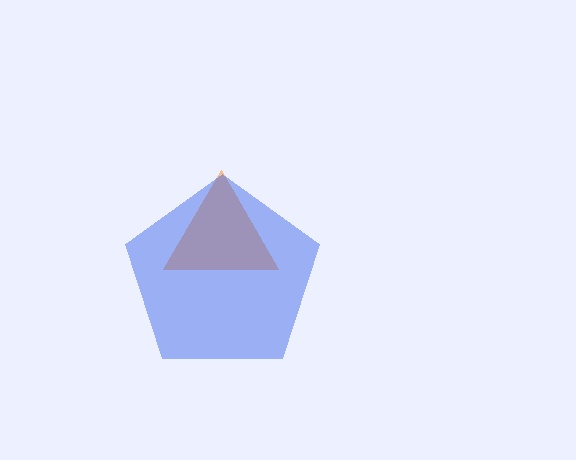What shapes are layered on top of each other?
The layered shapes are: an orange triangle, a blue pentagon.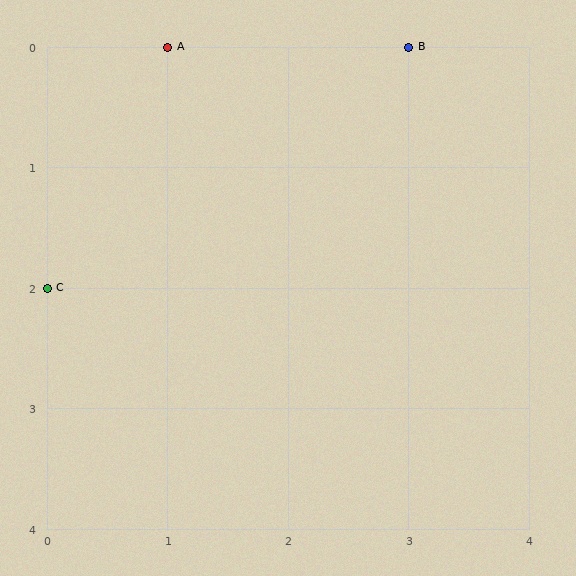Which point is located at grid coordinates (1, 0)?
Point A is at (1, 0).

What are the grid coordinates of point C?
Point C is at grid coordinates (0, 2).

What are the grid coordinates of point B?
Point B is at grid coordinates (3, 0).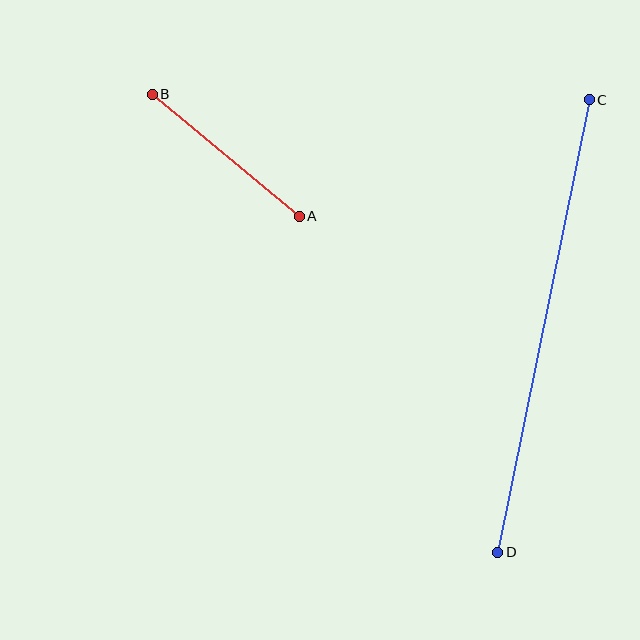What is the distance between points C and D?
The distance is approximately 462 pixels.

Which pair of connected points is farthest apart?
Points C and D are farthest apart.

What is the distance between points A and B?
The distance is approximately 191 pixels.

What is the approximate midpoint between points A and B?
The midpoint is at approximately (226, 155) pixels.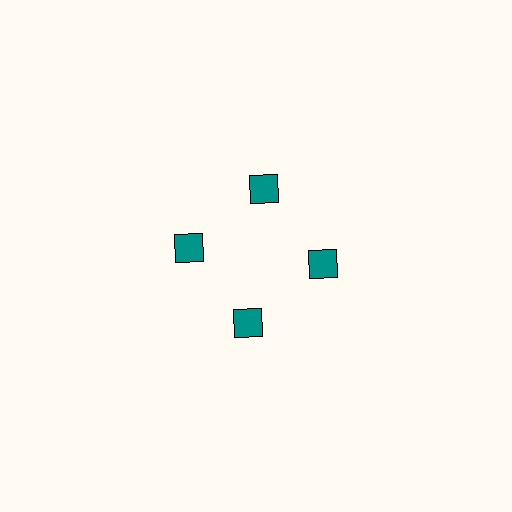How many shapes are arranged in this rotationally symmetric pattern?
There are 4 shapes, arranged in 4 groups of 1.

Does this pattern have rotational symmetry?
Yes, this pattern has 4-fold rotational symmetry. It looks the same after rotating 90 degrees around the center.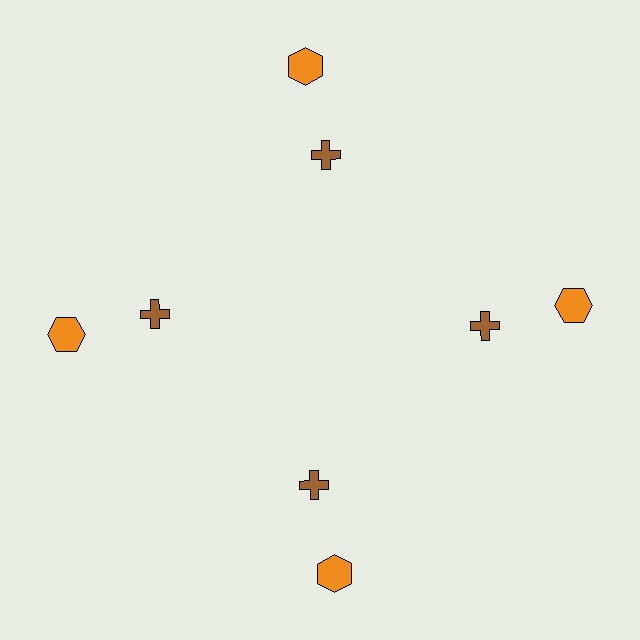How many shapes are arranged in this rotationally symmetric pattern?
There are 8 shapes, arranged in 4 groups of 2.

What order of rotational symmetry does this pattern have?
This pattern has 4-fold rotational symmetry.